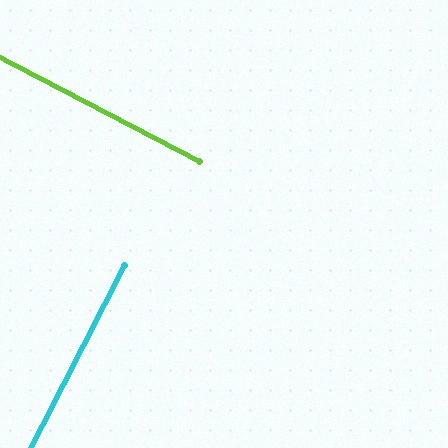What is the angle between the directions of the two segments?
Approximately 90 degrees.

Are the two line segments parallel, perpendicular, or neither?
Perpendicular — they meet at approximately 90°.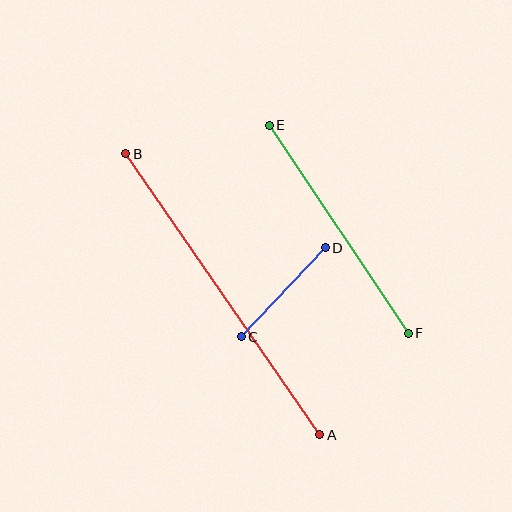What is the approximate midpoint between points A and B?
The midpoint is at approximately (223, 294) pixels.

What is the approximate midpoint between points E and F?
The midpoint is at approximately (339, 229) pixels.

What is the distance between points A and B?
The distance is approximately 341 pixels.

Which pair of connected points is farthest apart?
Points A and B are farthest apart.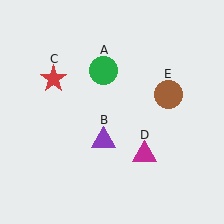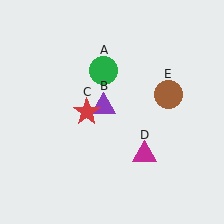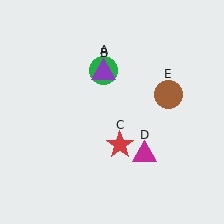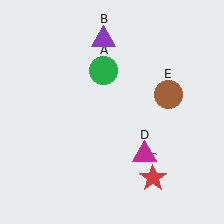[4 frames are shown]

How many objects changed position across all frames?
2 objects changed position: purple triangle (object B), red star (object C).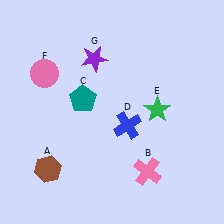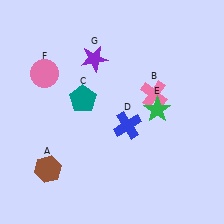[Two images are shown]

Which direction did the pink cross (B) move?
The pink cross (B) moved up.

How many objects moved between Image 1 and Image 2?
1 object moved between the two images.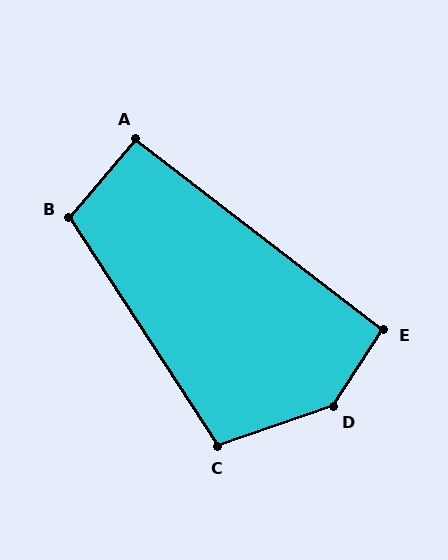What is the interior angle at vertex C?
Approximately 104 degrees (obtuse).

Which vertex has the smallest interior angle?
A, at approximately 92 degrees.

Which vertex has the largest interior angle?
D, at approximately 142 degrees.